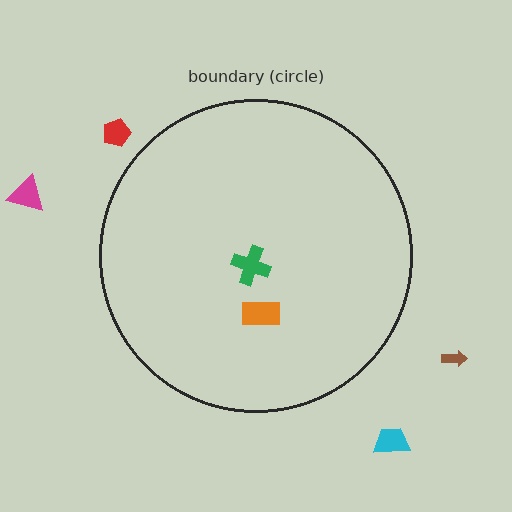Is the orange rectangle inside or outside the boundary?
Inside.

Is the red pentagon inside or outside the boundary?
Outside.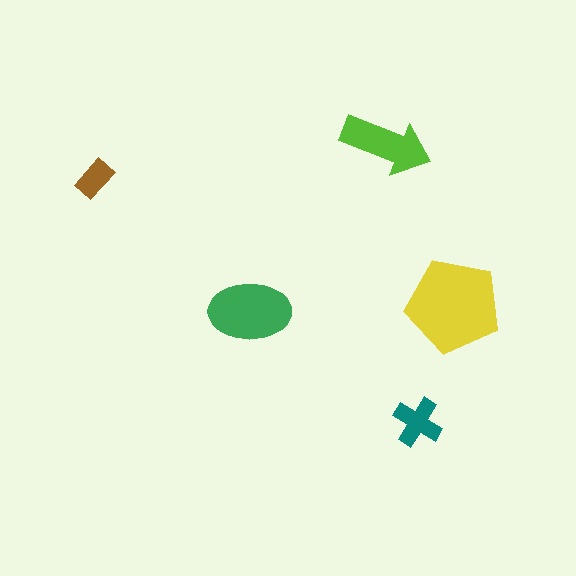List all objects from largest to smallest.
The yellow pentagon, the green ellipse, the lime arrow, the teal cross, the brown rectangle.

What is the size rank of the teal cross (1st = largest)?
4th.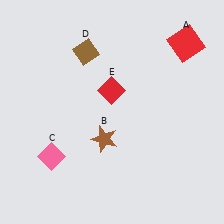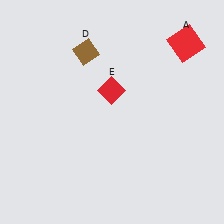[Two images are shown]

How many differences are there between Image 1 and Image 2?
There are 2 differences between the two images.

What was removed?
The pink diamond (C), the brown star (B) were removed in Image 2.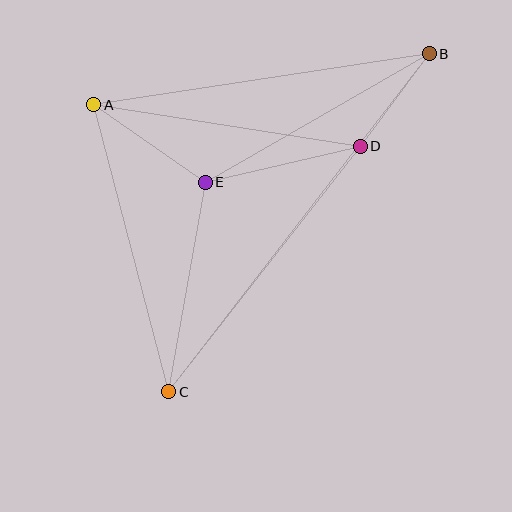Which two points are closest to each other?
Points B and D are closest to each other.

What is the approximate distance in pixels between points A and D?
The distance between A and D is approximately 270 pixels.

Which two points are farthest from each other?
Points B and C are farthest from each other.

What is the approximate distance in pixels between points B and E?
The distance between B and E is approximately 258 pixels.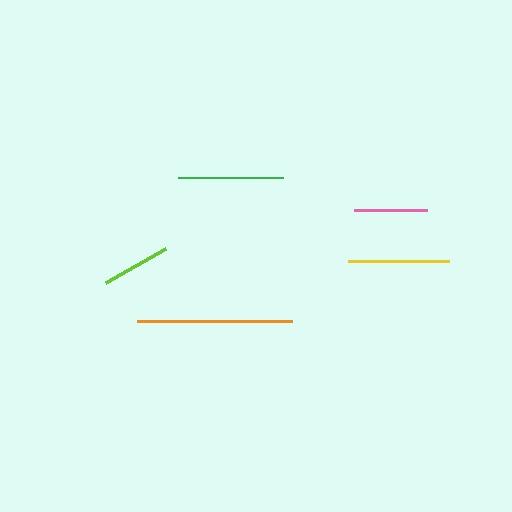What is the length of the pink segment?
The pink segment is approximately 72 pixels long.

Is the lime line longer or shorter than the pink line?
The pink line is longer than the lime line.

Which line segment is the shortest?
The lime line is the shortest at approximately 69 pixels.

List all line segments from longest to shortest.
From longest to shortest: orange, green, yellow, pink, lime.